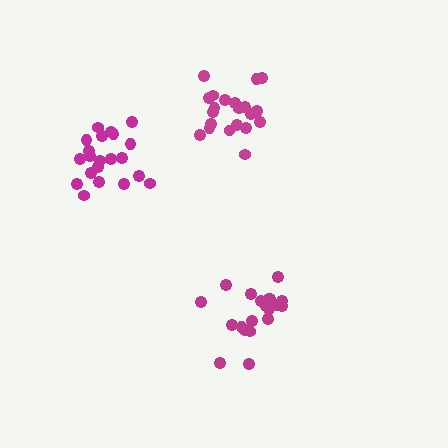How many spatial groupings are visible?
There are 3 spatial groupings.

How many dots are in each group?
Group 1: 21 dots, Group 2: 21 dots, Group 3: 20 dots (62 total).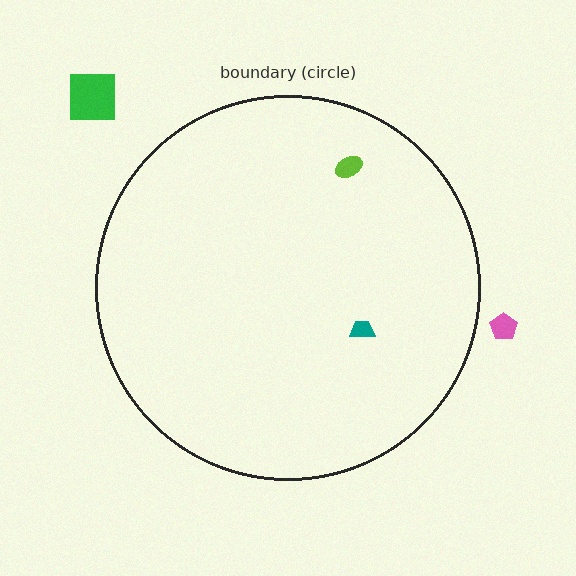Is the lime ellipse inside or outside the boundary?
Inside.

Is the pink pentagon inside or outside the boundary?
Outside.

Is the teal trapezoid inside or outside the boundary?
Inside.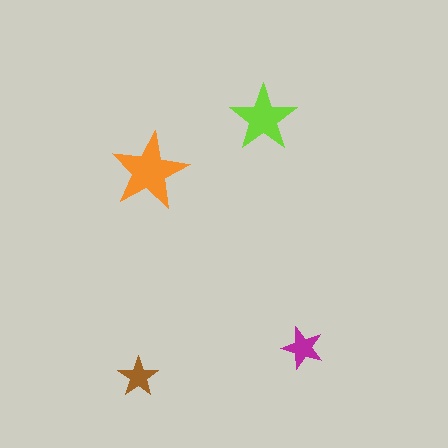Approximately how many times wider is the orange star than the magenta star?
About 2 times wider.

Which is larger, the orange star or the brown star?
The orange one.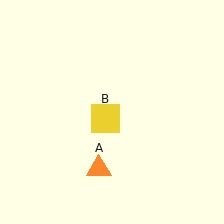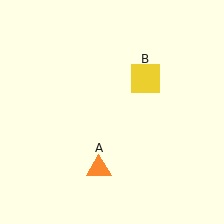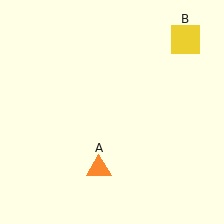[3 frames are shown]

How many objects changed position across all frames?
1 object changed position: yellow square (object B).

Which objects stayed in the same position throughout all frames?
Orange triangle (object A) remained stationary.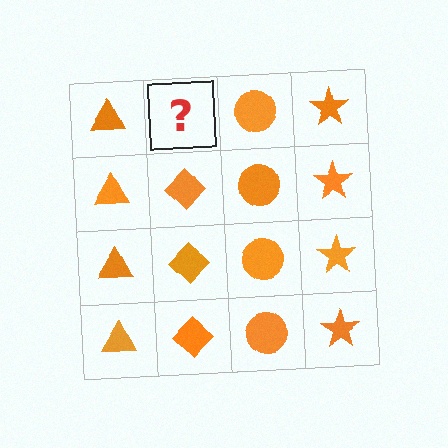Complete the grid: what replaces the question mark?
The question mark should be replaced with an orange diamond.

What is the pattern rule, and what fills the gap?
The rule is that each column has a consistent shape. The gap should be filled with an orange diamond.